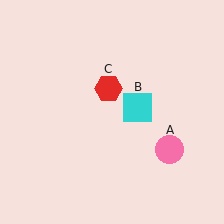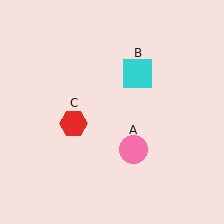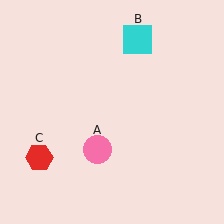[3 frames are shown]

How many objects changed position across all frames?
3 objects changed position: pink circle (object A), cyan square (object B), red hexagon (object C).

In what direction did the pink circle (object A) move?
The pink circle (object A) moved left.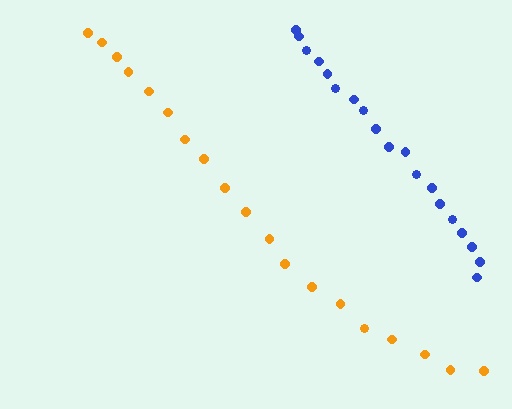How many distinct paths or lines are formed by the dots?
There are 2 distinct paths.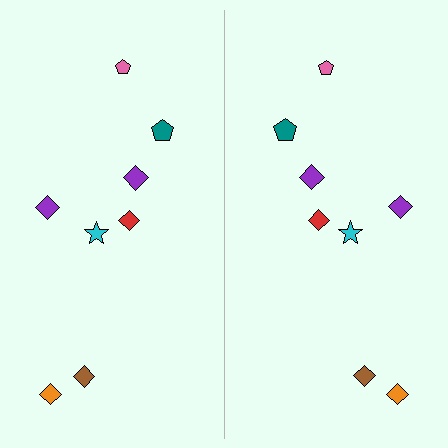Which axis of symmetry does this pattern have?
The pattern has a vertical axis of symmetry running through the center of the image.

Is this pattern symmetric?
Yes, this pattern has bilateral (reflection) symmetry.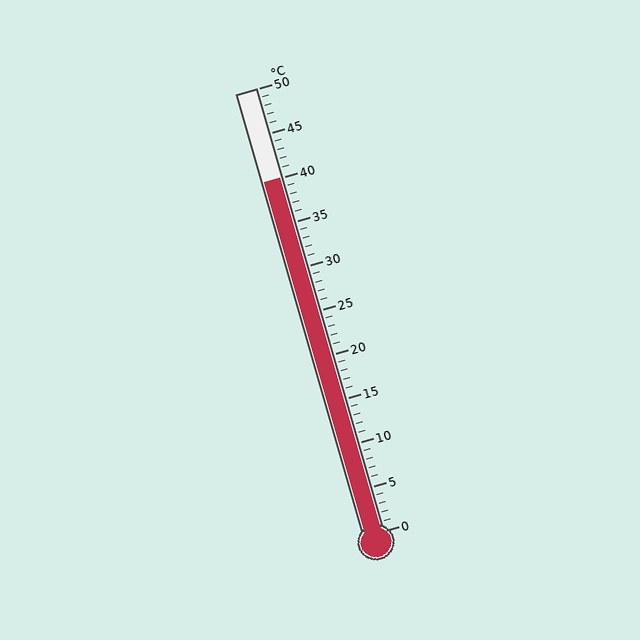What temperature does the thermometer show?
The thermometer shows approximately 40°C.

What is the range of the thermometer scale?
The thermometer scale ranges from 0°C to 50°C.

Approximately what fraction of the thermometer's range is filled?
The thermometer is filled to approximately 80% of its range.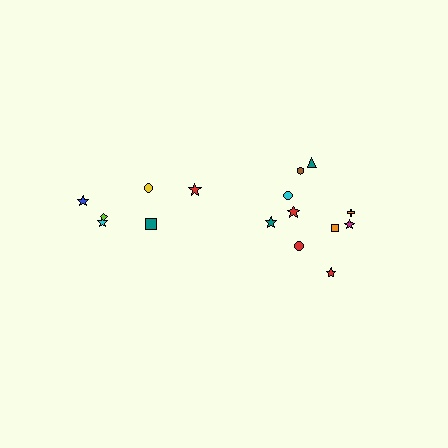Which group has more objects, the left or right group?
The right group.